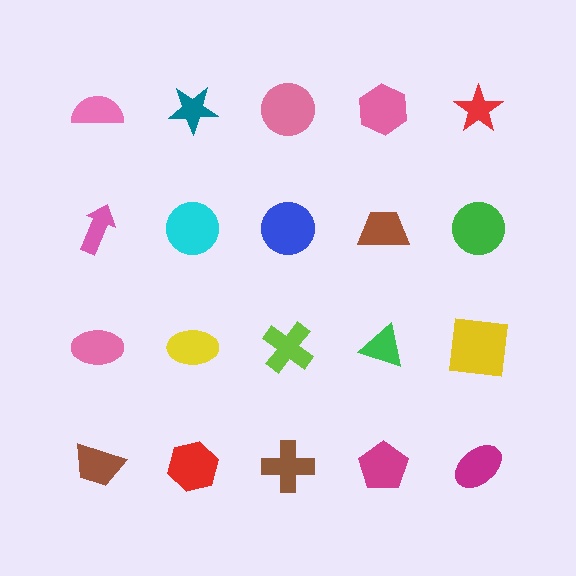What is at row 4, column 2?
A red hexagon.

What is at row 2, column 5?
A green circle.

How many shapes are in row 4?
5 shapes.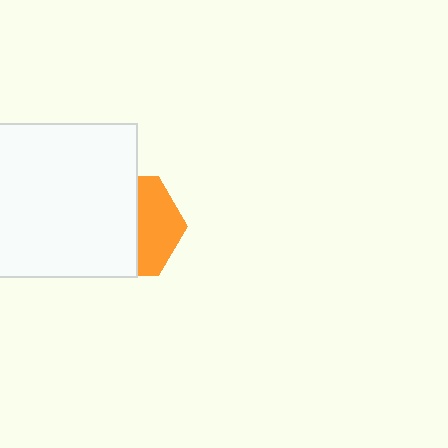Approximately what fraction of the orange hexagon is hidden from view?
Roughly 58% of the orange hexagon is hidden behind the white square.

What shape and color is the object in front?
The object in front is a white square.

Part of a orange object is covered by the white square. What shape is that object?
It is a hexagon.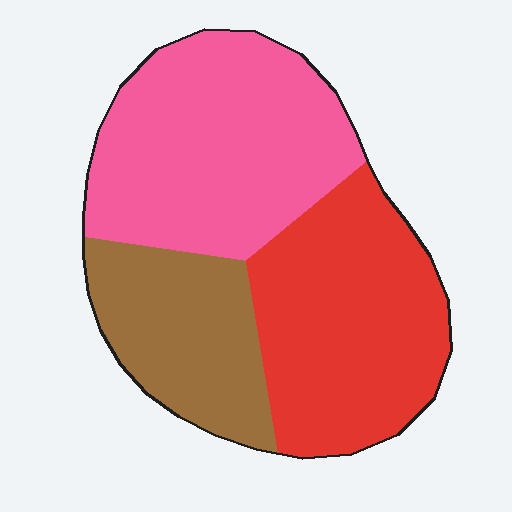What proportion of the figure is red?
Red takes up about three eighths (3/8) of the figure.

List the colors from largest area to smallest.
From largest to smallest: pink, red, brown.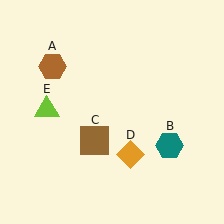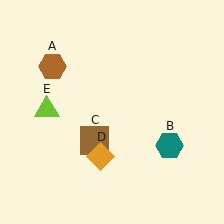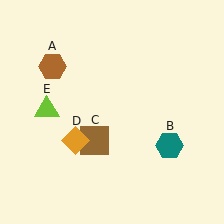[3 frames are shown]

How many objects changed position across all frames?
1 object changed position: orange diamond (object D).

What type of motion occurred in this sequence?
The orange diamond (object D) rotated clockwise around the center of the scene.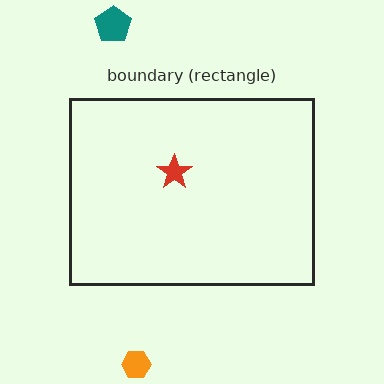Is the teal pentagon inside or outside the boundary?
Outside.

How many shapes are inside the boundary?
1 inside, 2 outside.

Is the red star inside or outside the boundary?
Inside.